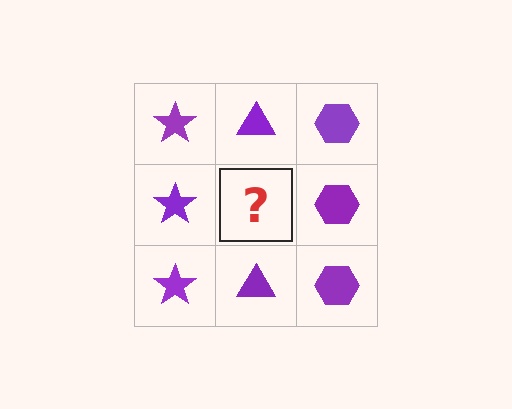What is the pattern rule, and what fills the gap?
The rule is that each column has a consistent shape. The gap should be filled with a purple triangle.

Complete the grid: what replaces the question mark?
The question mark should be replaced with a purple triangle.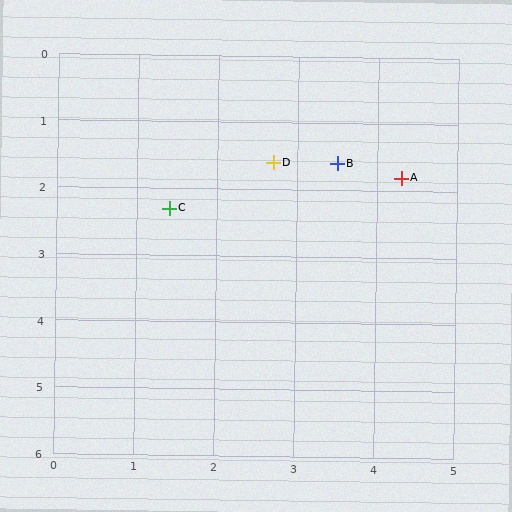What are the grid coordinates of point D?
Point D is at approximately (2.7, 1.6).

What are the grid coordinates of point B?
Point B is at approximately (3.5, 1.6).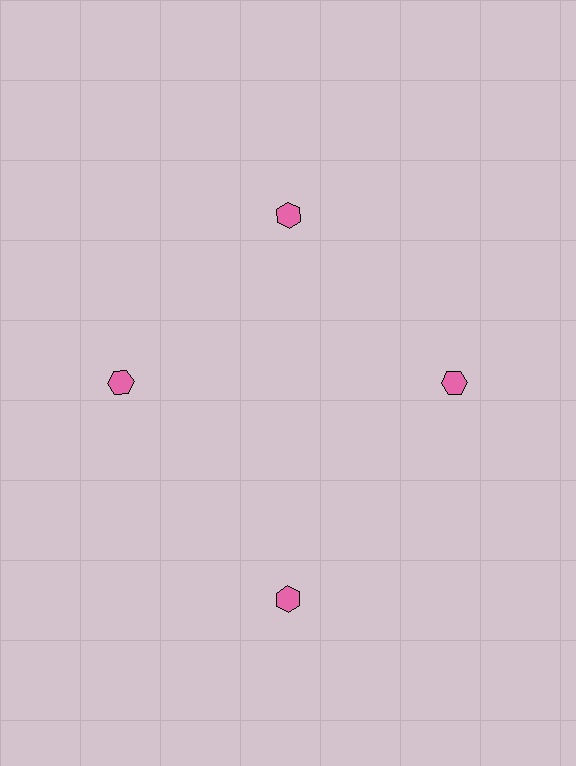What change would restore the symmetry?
The symmetry would be restored by moving it inward, back onto the ring so that all 4 hexagons sit at equal angles and equal distance from the center.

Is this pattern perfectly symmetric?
No. The 4 pink hexagons are arranged in a ring, but one element near the 6 o'clock position is pushed outward from the center, breaking the 4-fold rotational symmetry.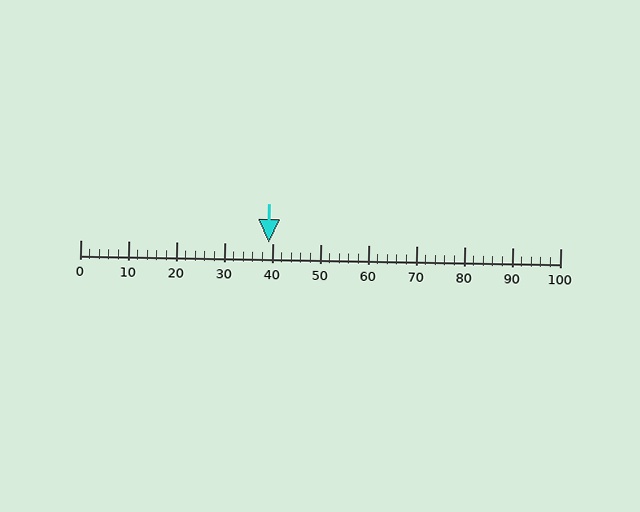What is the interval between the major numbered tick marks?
The major tick marks are spaced 10 units apart.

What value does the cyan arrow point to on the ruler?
The cyan arrow points to approximately 39.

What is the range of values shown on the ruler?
The ruler shows values from 0 to 100.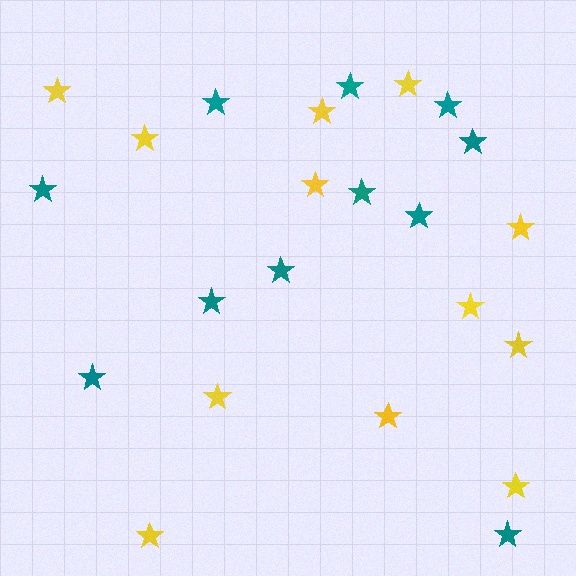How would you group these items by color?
There are 2 groups: one group of teal stars (11) and one group of yellow stars (12).